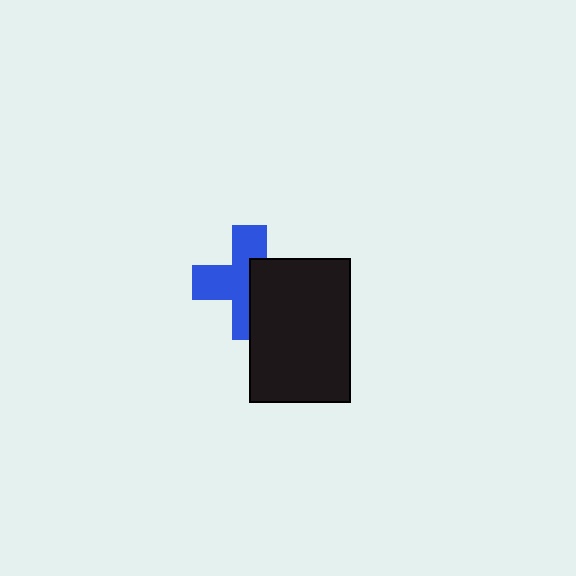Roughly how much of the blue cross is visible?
About half of it is visible (roughly 58%).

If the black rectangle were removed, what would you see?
You would see the complete blue cross.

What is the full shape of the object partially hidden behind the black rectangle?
The partially hidden object is a blue cross.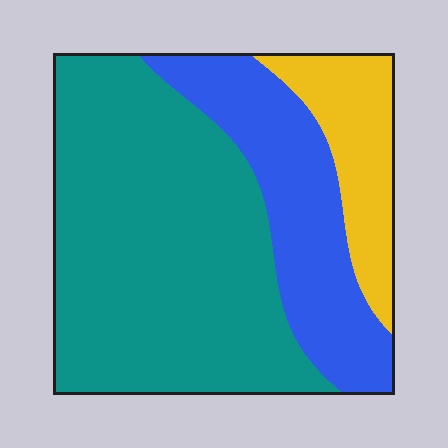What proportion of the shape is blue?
Blue takes up between a quarter and a half of the shape.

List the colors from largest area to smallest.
From largest to smallest: teal, blue, yellow.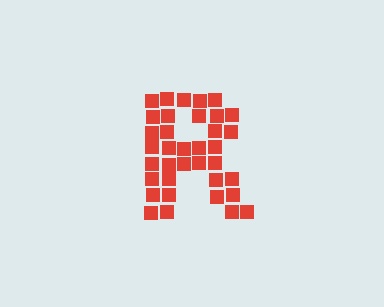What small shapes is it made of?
It is made of small squares.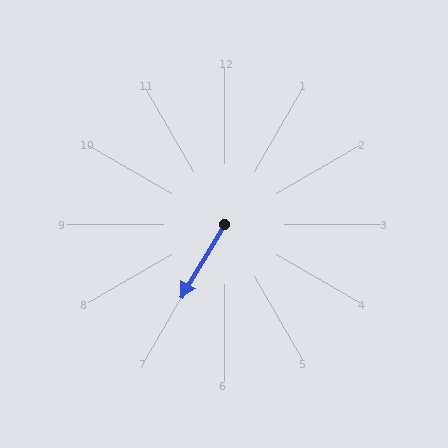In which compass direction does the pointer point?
Southwest.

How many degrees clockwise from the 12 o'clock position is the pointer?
Approximately 211 degrees.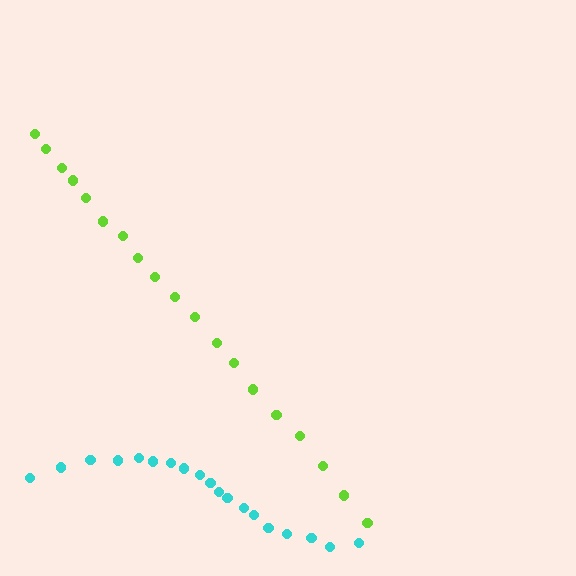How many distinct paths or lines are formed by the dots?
There are 2 distinct paths.